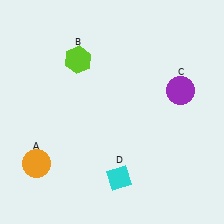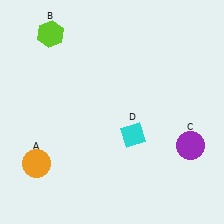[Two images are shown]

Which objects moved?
The objects that moved are: the lime hexagon (B), the purple circle (C), the cyan diamond (D).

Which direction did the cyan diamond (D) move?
The cyan diamond (D) moved up.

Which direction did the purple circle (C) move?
The purple circle (C) moved down.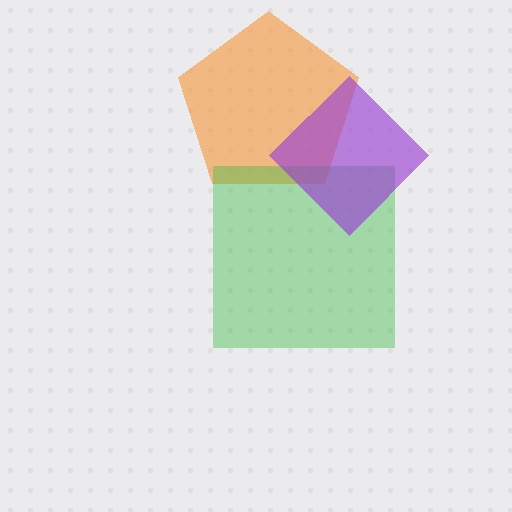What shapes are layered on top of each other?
The layered shapes are: an orange pentagon, a green square, a purple diamond.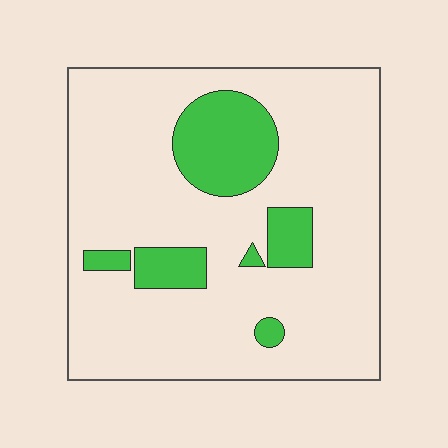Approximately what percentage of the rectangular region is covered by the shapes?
Approximately 15%.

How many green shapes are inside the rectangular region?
6.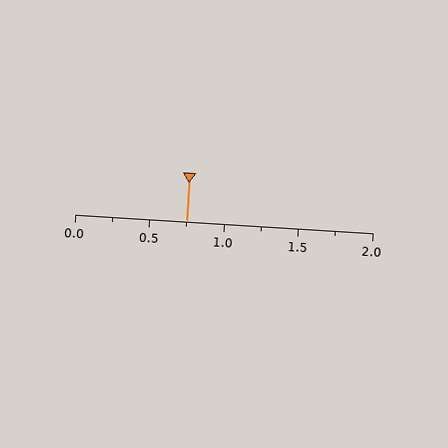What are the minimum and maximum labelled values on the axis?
The axis runs from 0.0 to 2.0.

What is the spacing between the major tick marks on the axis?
The major ticks are spaced 0.5 apart.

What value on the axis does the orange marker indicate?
The marker indicates approximately 0.75.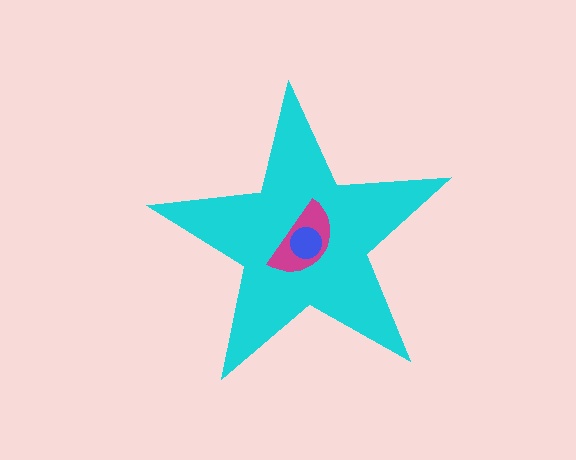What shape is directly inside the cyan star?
The magenta semicircle.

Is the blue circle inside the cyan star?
Yes.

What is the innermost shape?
The blue circle.